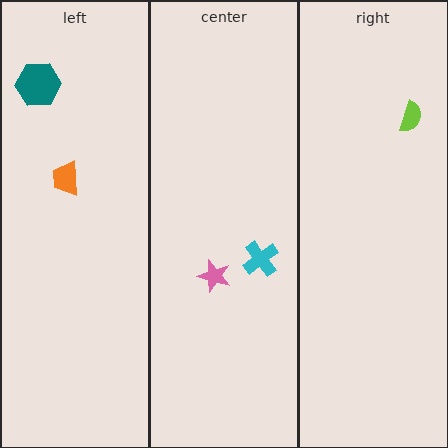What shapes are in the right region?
The lime semicircle.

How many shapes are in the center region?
2.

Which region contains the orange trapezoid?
The left region.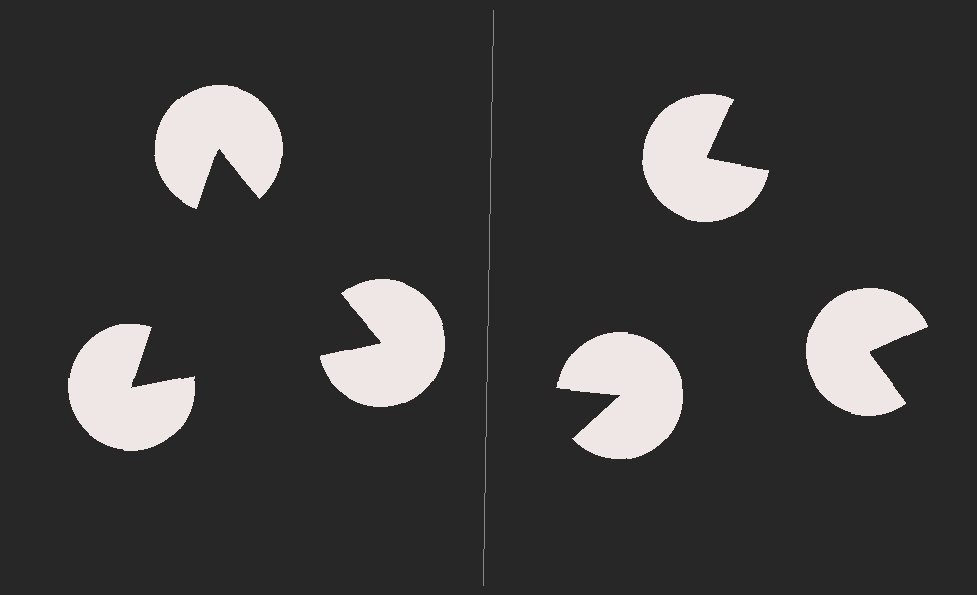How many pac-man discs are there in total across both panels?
6 — 3 on each side.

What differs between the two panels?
The pac-man discs are positioned identically on both sides; only the wedge orientations differ. On the left they align to a triangle; on the right they are misaligned.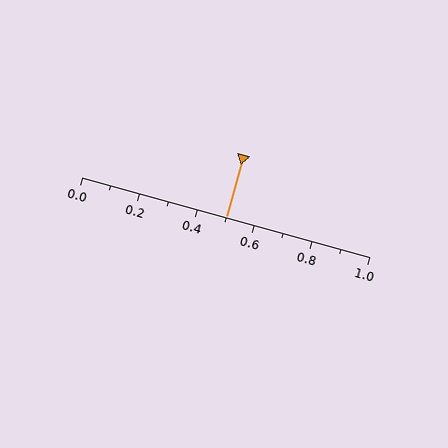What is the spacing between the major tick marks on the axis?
The major ticks are spaced 0.2 apart.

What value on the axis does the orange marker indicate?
The marker indicates approximately 0.5.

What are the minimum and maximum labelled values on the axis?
The axis runs from 0.0 to 1.0.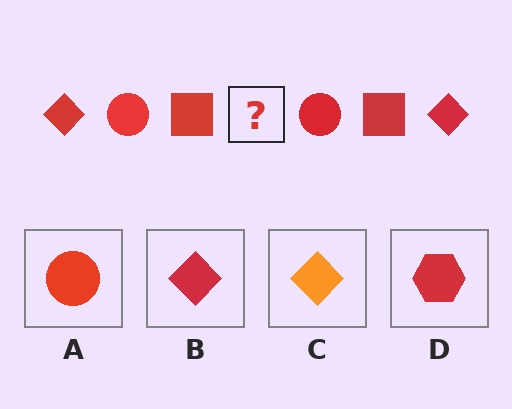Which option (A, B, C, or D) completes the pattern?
B.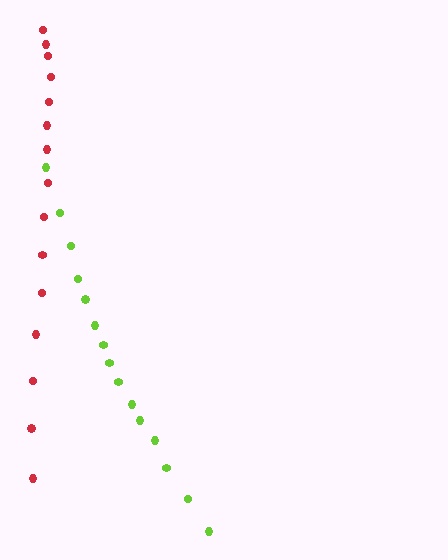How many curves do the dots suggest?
There are 2 distinct paths.